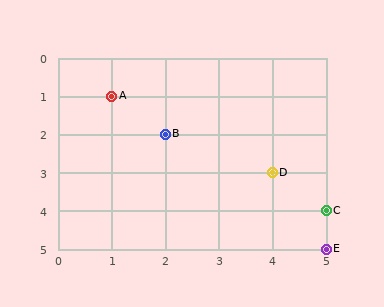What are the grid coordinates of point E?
Point E is at grid coordinates (5, 5).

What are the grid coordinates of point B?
Point B is at grid coordinates (2, 2).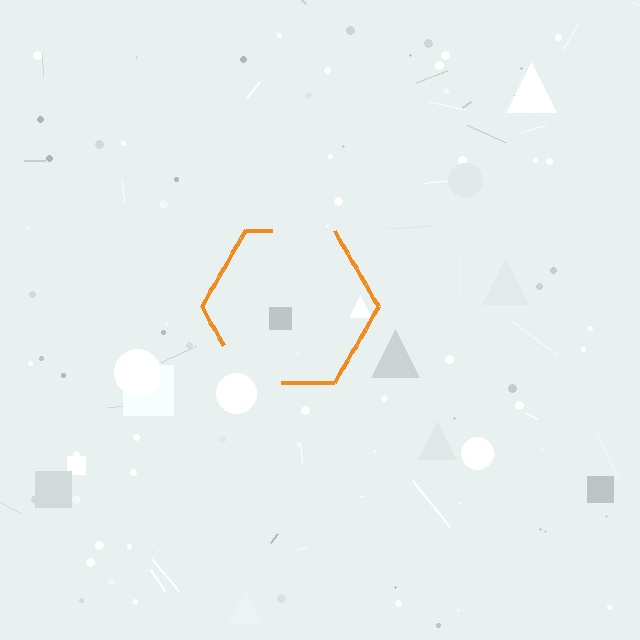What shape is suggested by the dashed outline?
The dashed outline suggests a hexagon.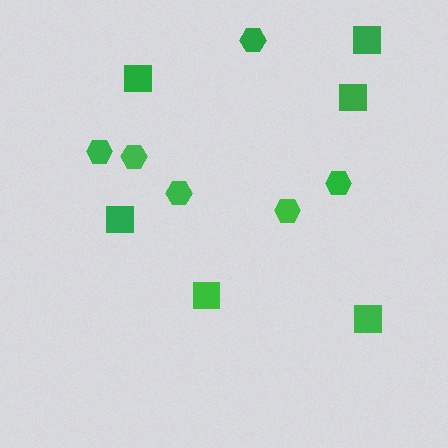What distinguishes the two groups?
There are 2 groups: one group of squares (6) and one group of hexagons (6).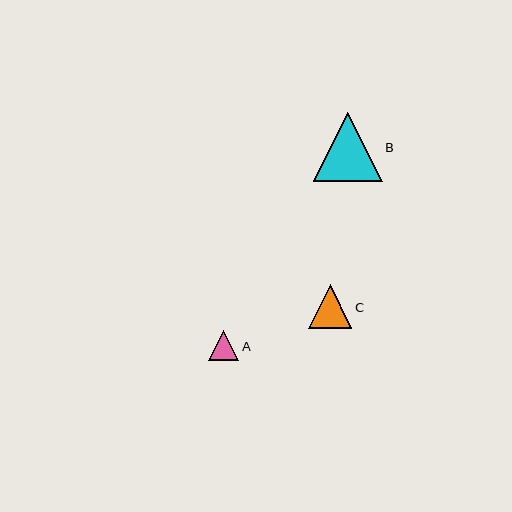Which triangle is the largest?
Triangle B is the largest with a size of approximately 69 pixels.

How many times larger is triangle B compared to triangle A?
Triangle B is approximately 2.2 times the size of triangle A.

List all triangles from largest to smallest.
From largest to smallest: B, C, A.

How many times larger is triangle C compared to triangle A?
Triangle C is approximately 1.4 times the size of triangle A.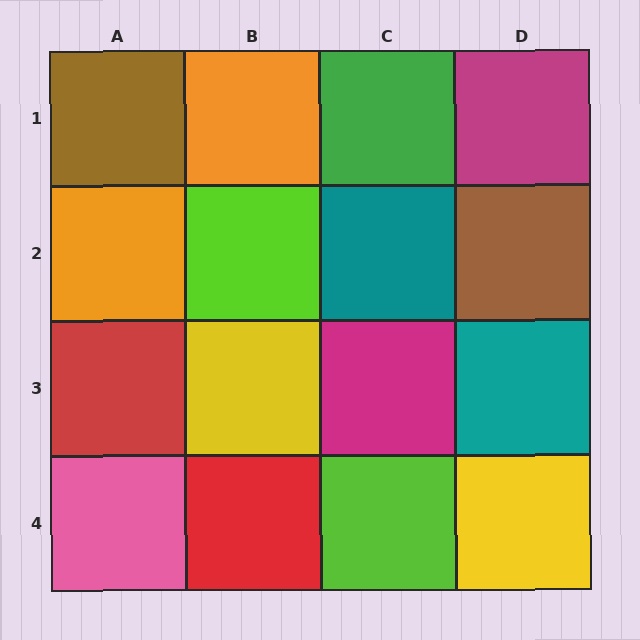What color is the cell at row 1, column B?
Orange.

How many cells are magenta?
2 cells are magenta.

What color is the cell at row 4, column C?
Lime.